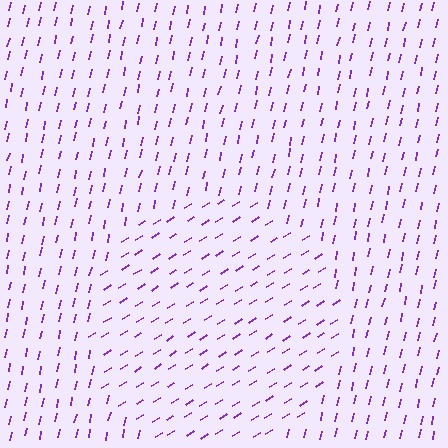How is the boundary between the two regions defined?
The boundary is defined purely by a change in line orientation (approximately 45 degrees difference). All lines are the same color and thickness.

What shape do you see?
I see a circle.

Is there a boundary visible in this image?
Yes, there is a texture boundary formed by a change in line orientation.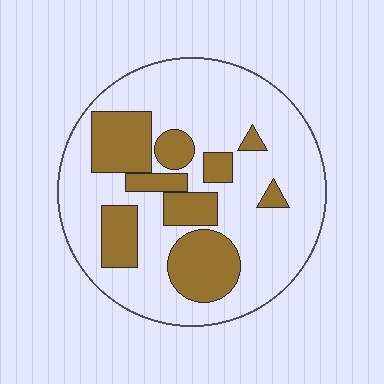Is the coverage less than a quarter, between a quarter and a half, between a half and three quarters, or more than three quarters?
Between a quarter and a half.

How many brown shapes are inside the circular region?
9.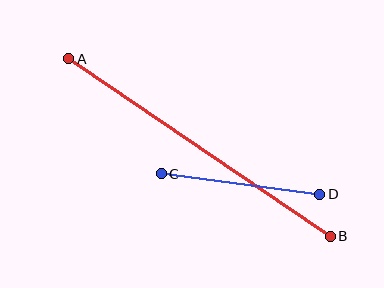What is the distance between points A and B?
The distance is approximately 316 pixels.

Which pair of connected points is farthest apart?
Points A and B are farthest apart.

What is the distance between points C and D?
The distance is approximately 160 pixels.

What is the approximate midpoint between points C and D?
The midpoint is at approximately (241, 184) pixels.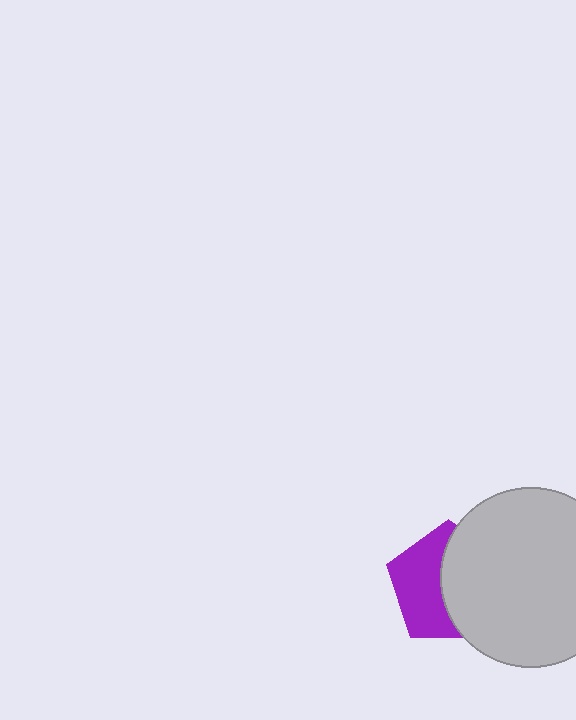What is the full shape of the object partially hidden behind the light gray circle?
The partially hidden object is a purple pentagon.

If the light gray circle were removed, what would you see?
You would see the complete purple pentagon.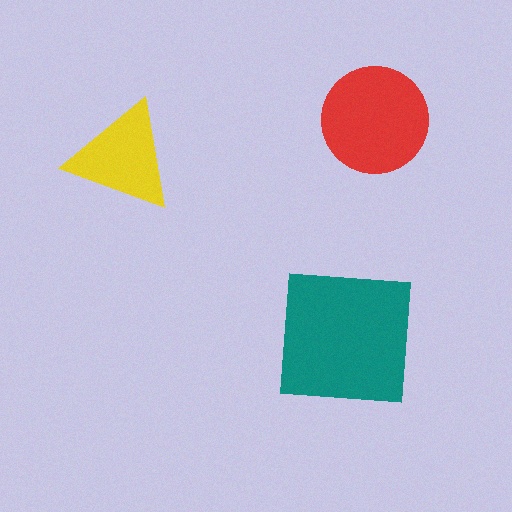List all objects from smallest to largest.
The yellow triangle, the red circle, the teal square.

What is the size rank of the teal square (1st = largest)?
1st.